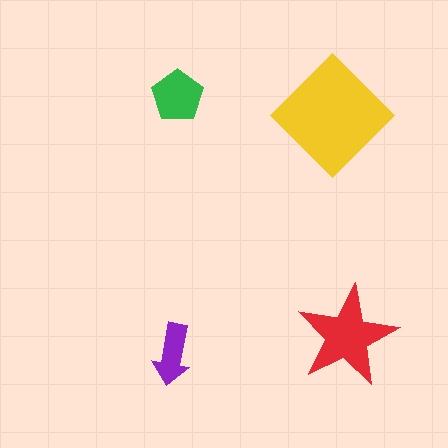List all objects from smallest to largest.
The purple arrow, the green pentagon, the red star, the yellow diamond.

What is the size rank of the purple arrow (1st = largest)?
4th.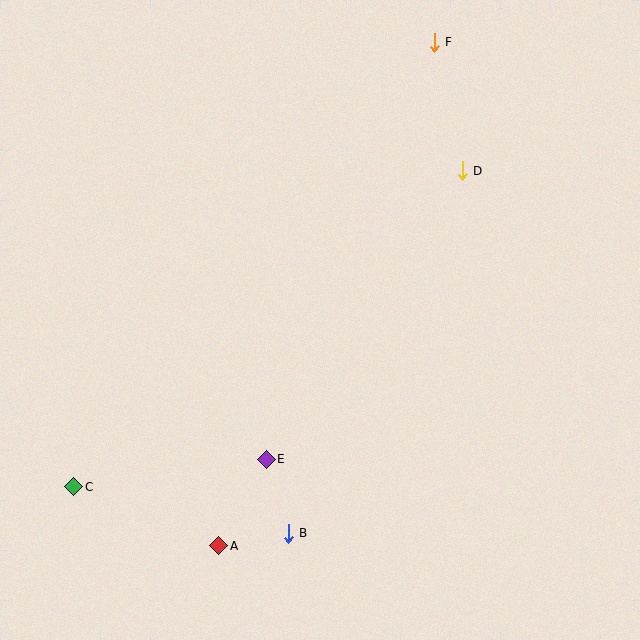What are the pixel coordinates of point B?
Point B is at (288, 533).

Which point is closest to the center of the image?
Point E at (266, 459) is closest to the center.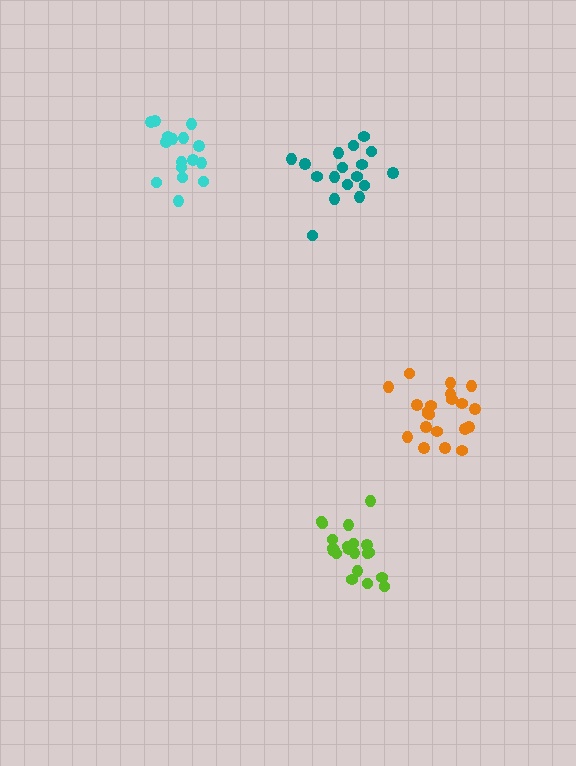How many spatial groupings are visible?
There are 4 spatial groupings.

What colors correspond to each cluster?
The clusters are colored: lime, teal, cyan, orange.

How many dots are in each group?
Group 1: 21 dots, Group 2: 17 dots, Group 3: 16 dots, Group 4: 21 dots (75 total).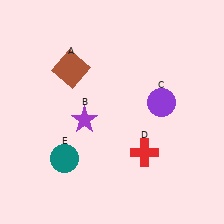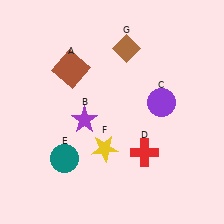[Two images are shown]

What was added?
A yellow star (F), a brown diamond (G) were added in Image 2.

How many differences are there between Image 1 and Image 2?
There are 2 differences between the two images.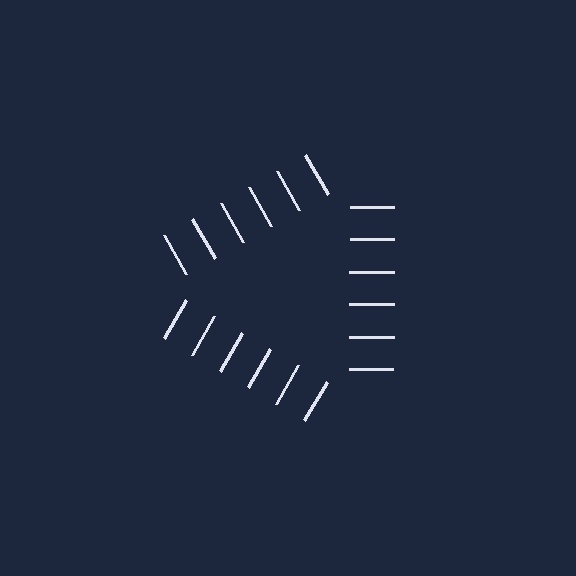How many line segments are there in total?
18 — 6 along each of the 3 edges.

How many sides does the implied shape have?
3 sides — the line-ends trace a triangle.